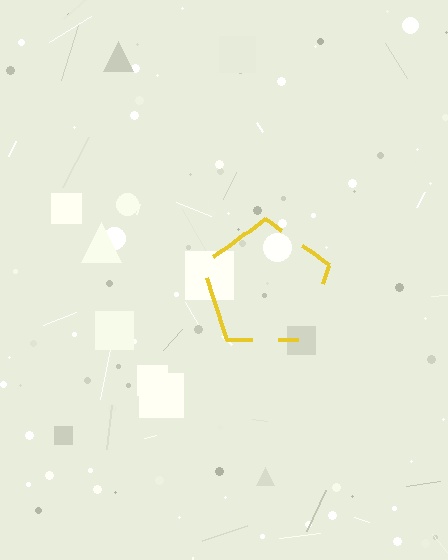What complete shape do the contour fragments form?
The contour fragments form a pentagon.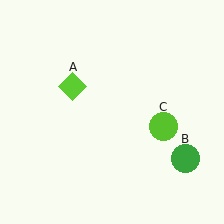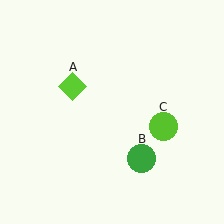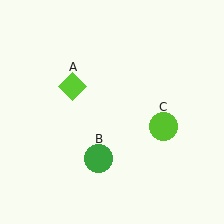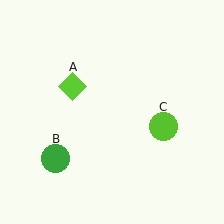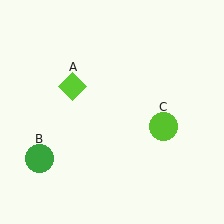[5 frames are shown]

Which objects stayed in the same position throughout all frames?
Lime diamond (object A) and lime circle (object C) remained stationary.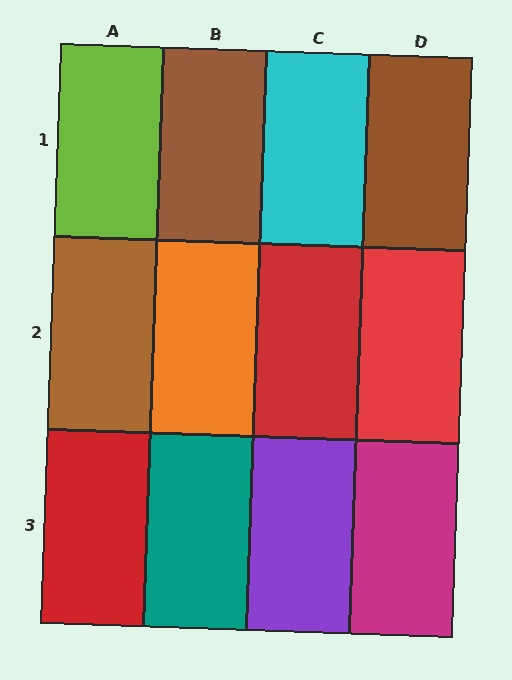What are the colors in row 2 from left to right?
Brown, orange, red, red.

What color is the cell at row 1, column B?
Brown.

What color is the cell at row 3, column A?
Red.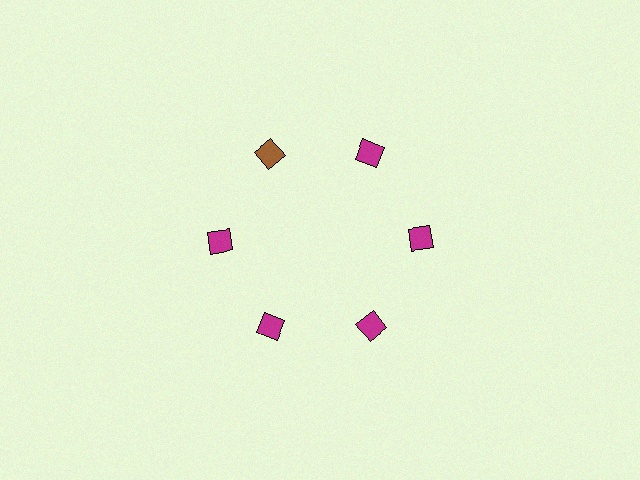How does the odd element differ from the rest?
It has a different color: brown instead of magenta.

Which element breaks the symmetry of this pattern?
The brown diamond at roughly the 11 o'clock position breaks the symmetry. All other shapes are magenta diamonds.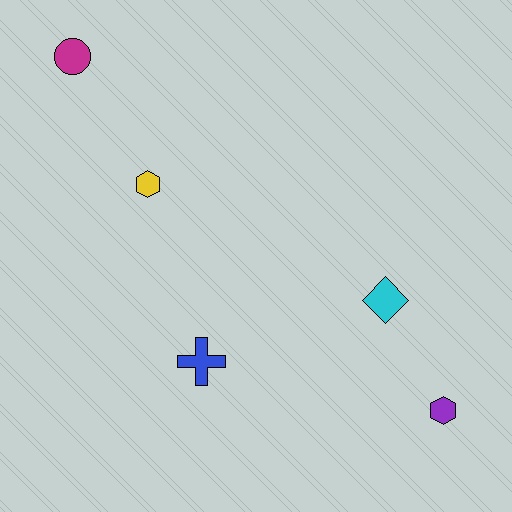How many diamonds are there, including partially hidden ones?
There is 1 diamond.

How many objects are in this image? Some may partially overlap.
There are 5 objects.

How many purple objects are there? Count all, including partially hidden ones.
There is 1 purple object.